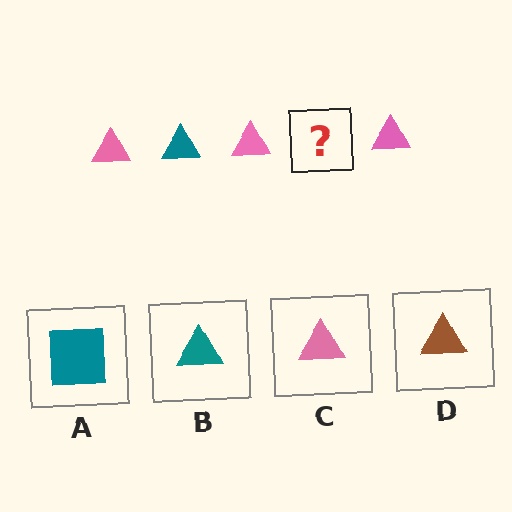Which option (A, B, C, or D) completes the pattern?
B.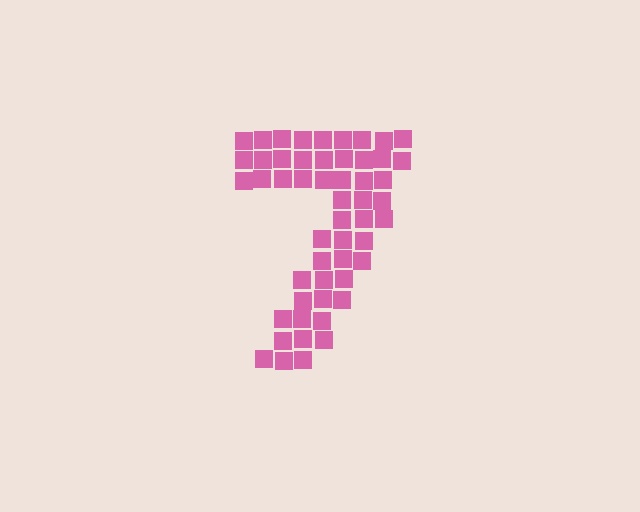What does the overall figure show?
The overall figure shows the digit 7.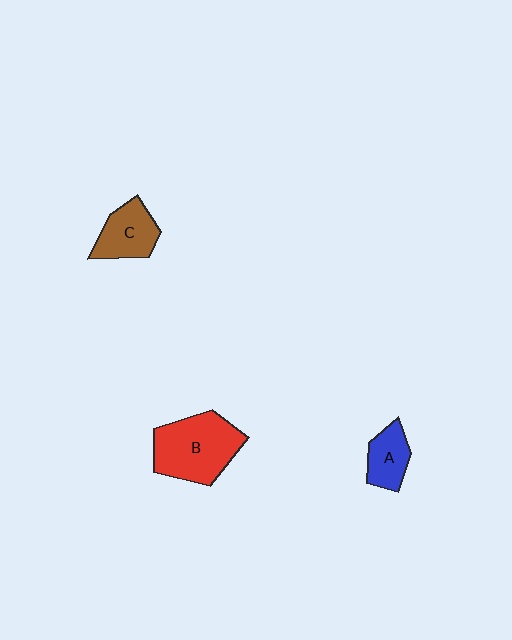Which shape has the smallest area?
Shape A (blue).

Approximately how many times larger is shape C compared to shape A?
Approximately 1.3 times.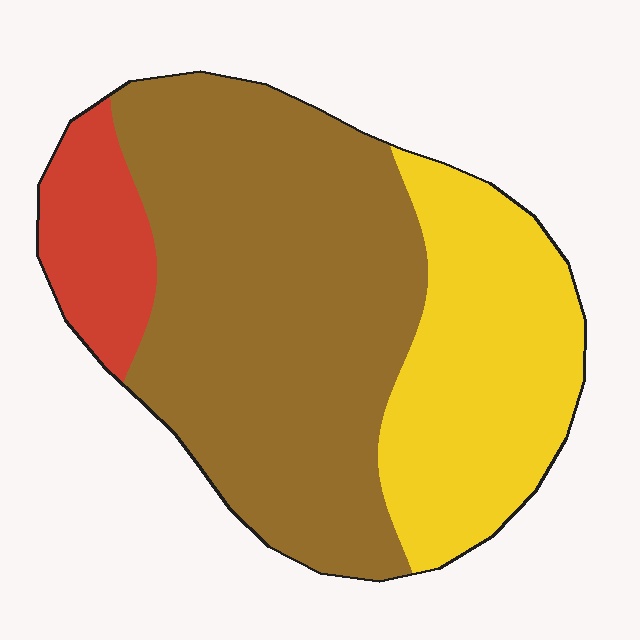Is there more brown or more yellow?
Brown.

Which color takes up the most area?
Brown, at roughly 60%.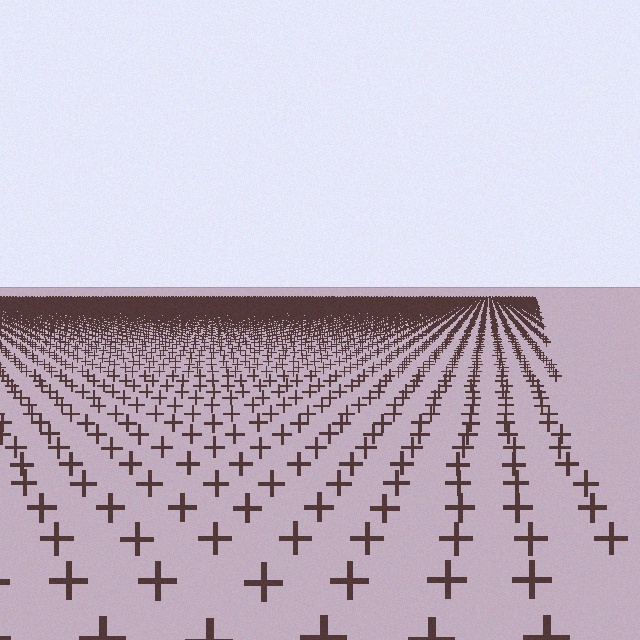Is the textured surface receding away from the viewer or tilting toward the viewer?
The surface is receding away from the viewer. Texture elements get smaller and denser toward the top.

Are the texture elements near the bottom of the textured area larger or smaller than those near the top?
Larger. Near the bottom, elements are closer to the viewer and appear at a bigger on-screen size.